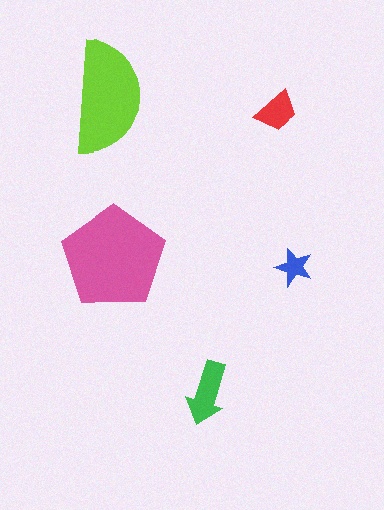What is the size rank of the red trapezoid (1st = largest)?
4th.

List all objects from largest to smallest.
The pink pentagon, the lime semicircle, the green arrow, the red trapezoid, the blue star.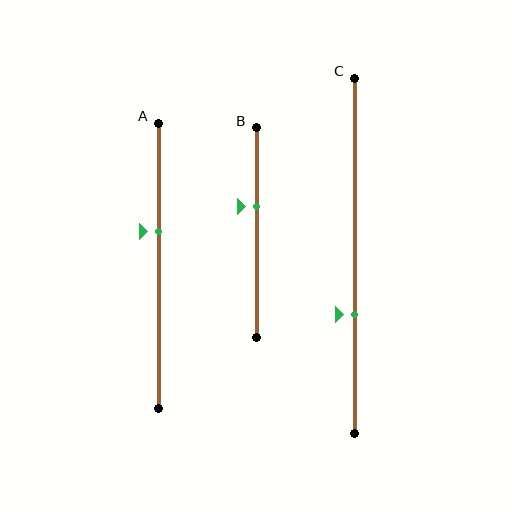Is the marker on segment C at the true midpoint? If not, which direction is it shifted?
No, the marker on segment C is shifted downward by about 16% of the segment length.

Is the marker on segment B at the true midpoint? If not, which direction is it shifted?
No, the marker on segment B is shifted upward by about 13% of the segment length.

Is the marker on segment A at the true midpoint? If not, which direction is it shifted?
No, the marker on segment A is shifted upward by about 12% of the segment length.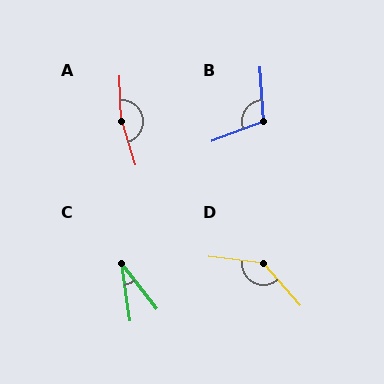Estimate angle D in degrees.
Approximately 139 degrees.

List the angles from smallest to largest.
C (30°), B (108°), D (139°), A (166°).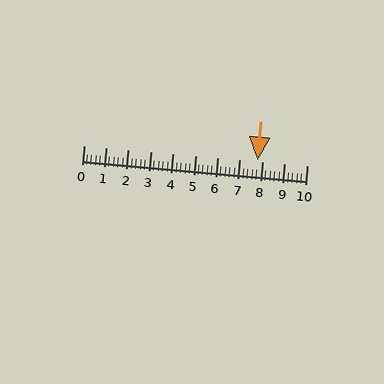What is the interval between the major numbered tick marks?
The major tick marks are spaced 1 units apart.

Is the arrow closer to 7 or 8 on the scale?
The arrow is closer to 8.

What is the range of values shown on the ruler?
The ruler shows values from 0 to 10.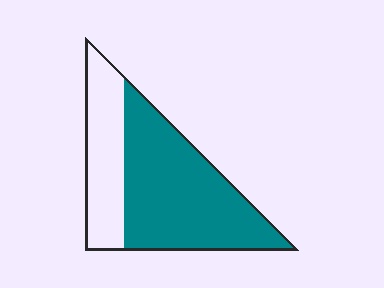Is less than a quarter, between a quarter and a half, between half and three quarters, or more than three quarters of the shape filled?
Between half and three quarters.